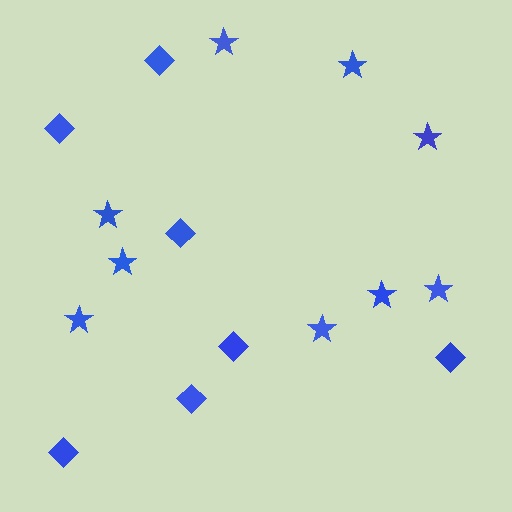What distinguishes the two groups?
There are 2 groups: one group of stars (9) and one group of diamonds (7).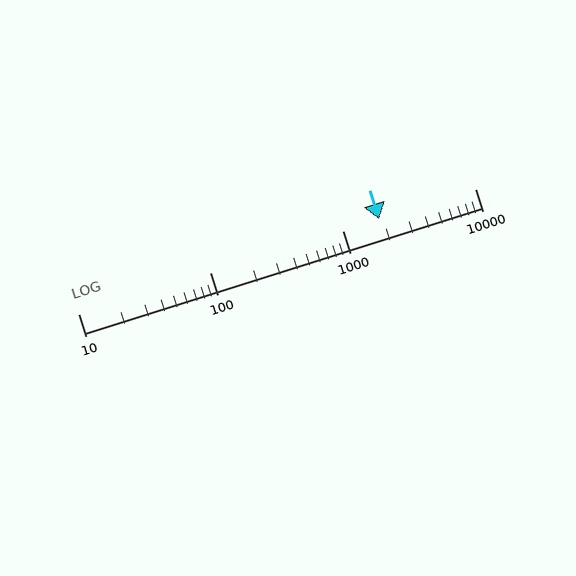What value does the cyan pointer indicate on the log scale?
The pointer indicates approximately 1900.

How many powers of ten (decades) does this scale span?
The scale spans 3 decades, from 10 to 10000.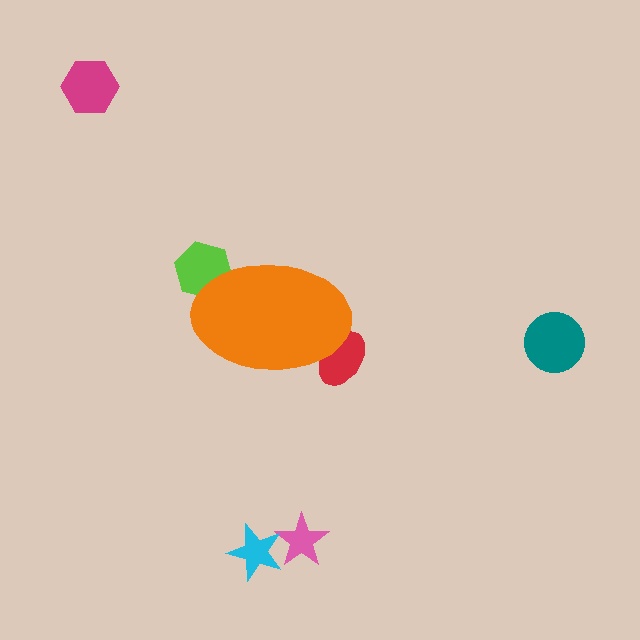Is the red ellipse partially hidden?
Yes, the red ellipse is partially hidden behind the orange ellipse.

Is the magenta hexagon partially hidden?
No, the magenta hexagon is fully visible.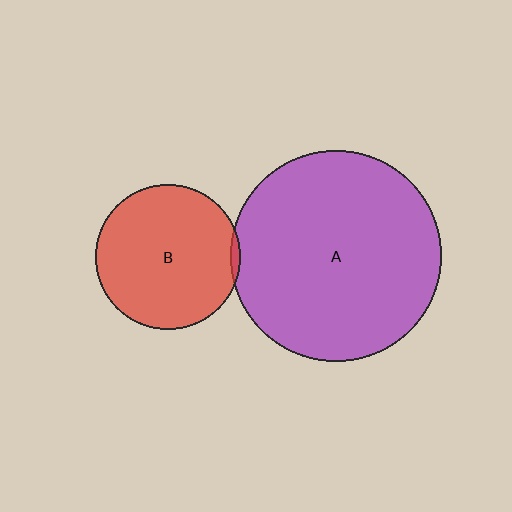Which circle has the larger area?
Circle A (purple).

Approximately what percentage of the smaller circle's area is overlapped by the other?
Approximately 5%.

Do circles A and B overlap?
Yes.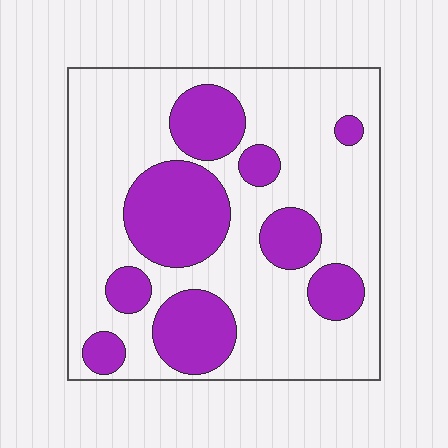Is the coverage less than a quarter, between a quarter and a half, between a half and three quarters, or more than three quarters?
Between a quarter and a half.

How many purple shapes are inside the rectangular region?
9.